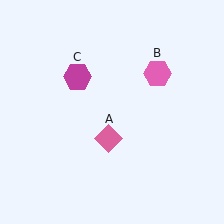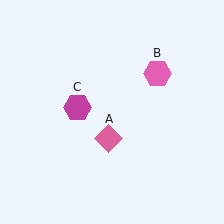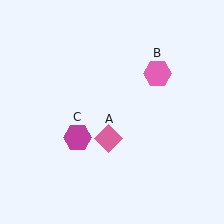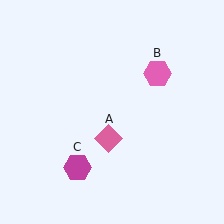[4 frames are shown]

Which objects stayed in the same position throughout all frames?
Pink diamond (object A) and pink hexagon (object B) remained stationary.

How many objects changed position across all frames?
1 object changed position: magenta hexagon (object C).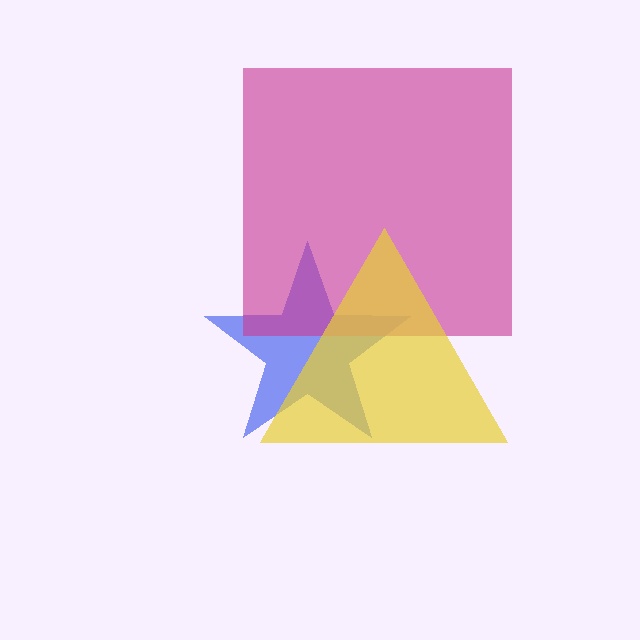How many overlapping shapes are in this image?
There are 3 overlapping shapes in the image.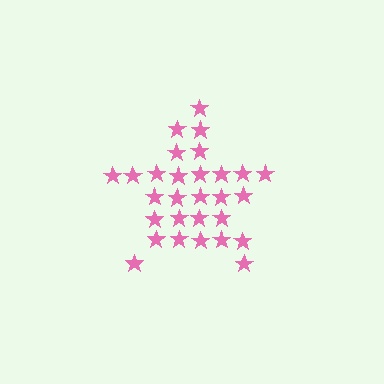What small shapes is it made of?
It is made of small stars.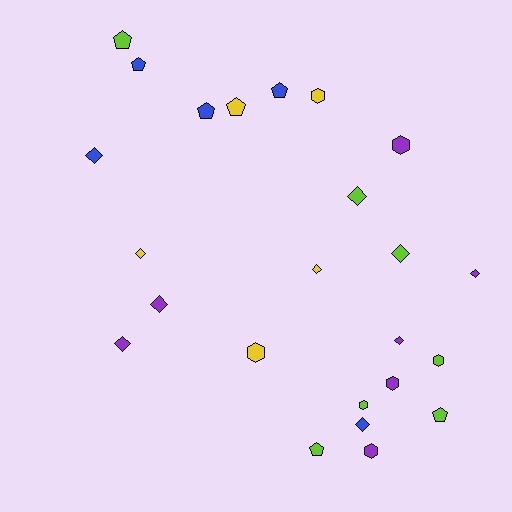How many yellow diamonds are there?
There are 2 yellow diamonds.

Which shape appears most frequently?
Diamond, with 10 objects.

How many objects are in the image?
There are 24 objects.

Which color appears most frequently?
Purple, with 7 objects.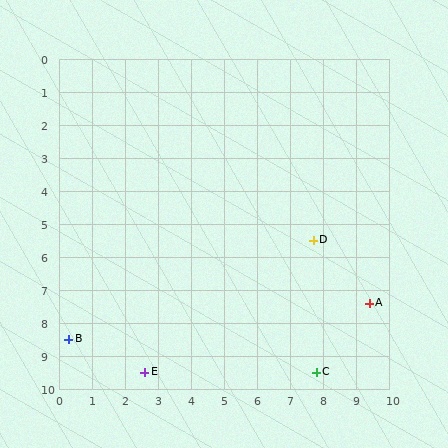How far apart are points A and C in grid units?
Points A and C are about 2.6 grid units apart.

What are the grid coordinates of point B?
Point B is at approximately (0.3, 8.5).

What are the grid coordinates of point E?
Point E is at approximately (2.6, 9.5).